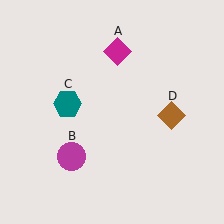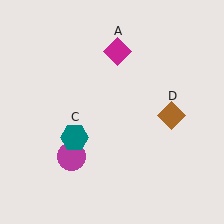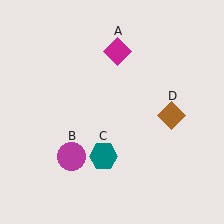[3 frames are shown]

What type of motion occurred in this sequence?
The teal hexagon (object C) rotated counterclockwise around the center of the scene.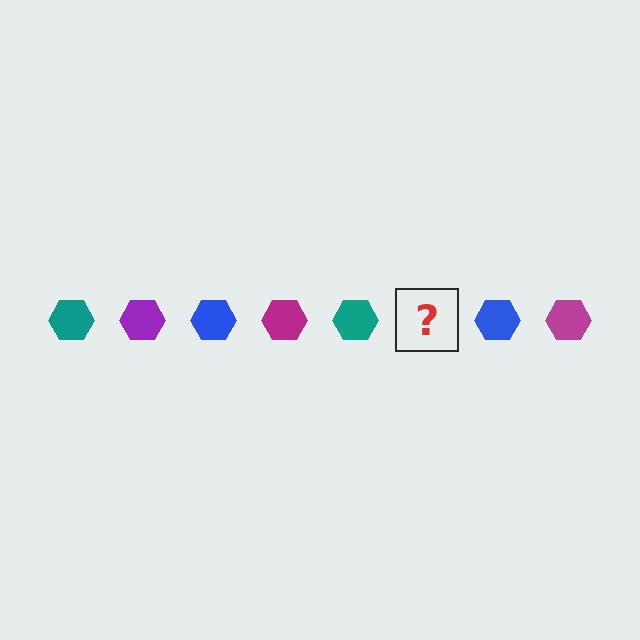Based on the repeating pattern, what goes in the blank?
The blank should be a purple hexagon.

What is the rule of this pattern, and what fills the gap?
The rule is that the pattern cycles through teal, purple, blue, magenta hexagons. The gap should be filled with a purple hexagon.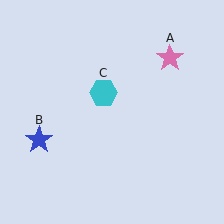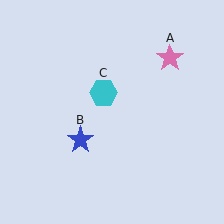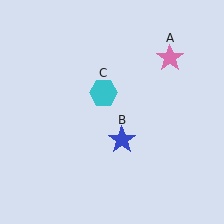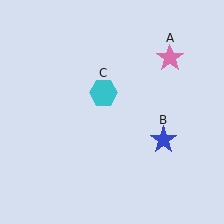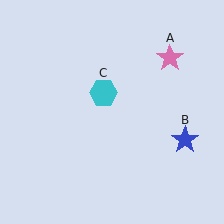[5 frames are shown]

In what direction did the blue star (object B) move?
The blue star (object B) moved right.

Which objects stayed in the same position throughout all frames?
Pink star (object A) and cyan hexagon (object C) remained stationary.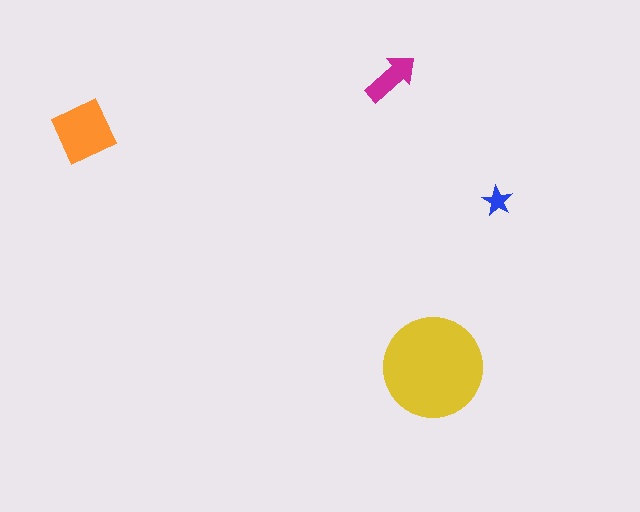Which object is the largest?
The yellow circle.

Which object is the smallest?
The blue star.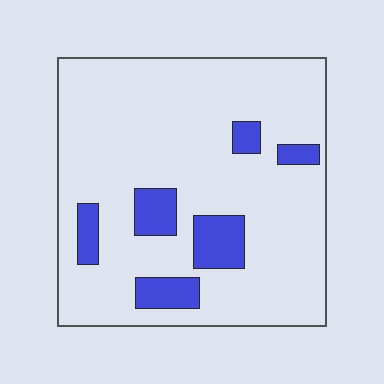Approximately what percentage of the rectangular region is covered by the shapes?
Approximately 15%.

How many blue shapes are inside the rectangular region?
6.